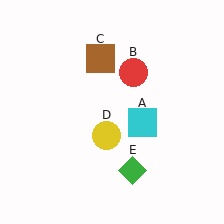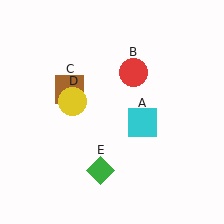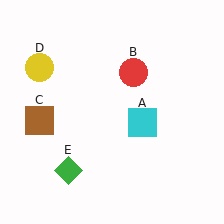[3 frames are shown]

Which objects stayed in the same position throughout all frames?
Cyan square (object A) and red circle (object B) remained stationary.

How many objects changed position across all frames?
3 objects changed position: brown square (object C), yellow circle (object D), green diamond (object E).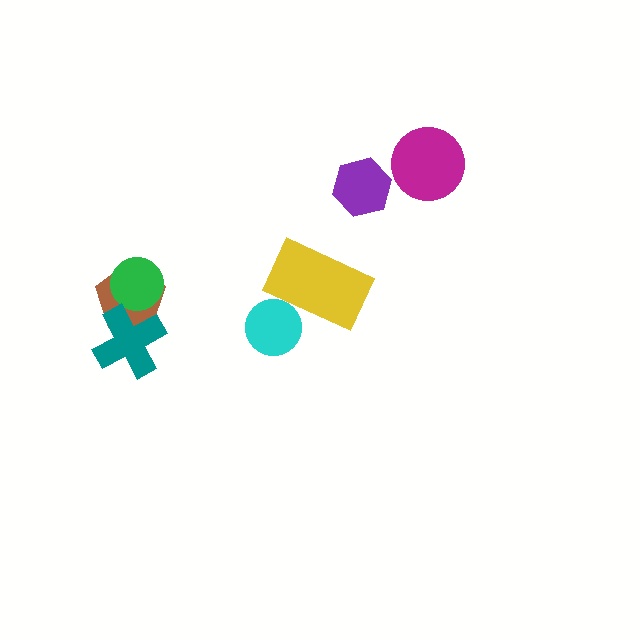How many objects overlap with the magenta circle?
0 objects overlap with the magenta circle.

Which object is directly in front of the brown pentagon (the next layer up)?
The green circle is directly in front of the brown pentagon.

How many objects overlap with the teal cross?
1 object overlaps with the teal cross.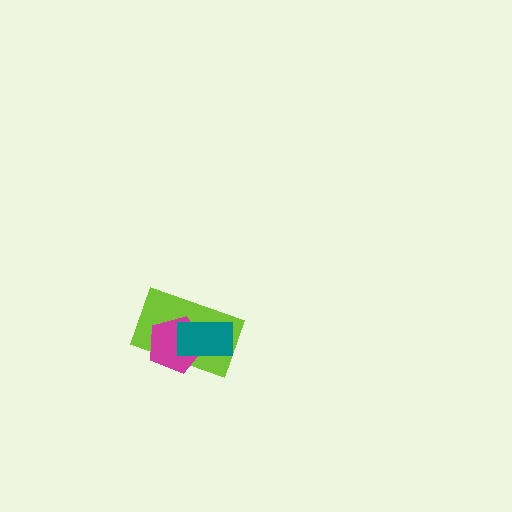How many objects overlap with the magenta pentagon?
2 objects overlap with the magenta pentagon.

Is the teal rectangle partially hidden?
No, no other shape covers it.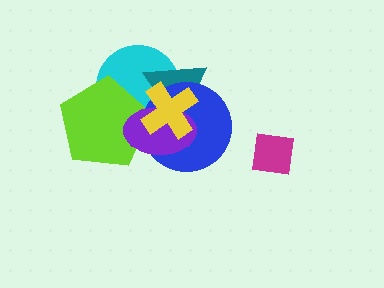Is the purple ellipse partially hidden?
Yes, it is partially covered by another shape.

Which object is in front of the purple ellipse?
The yellow cross is in front of the purple ellipse.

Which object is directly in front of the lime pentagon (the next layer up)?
The blue circle is directly in front of the lime pentagon.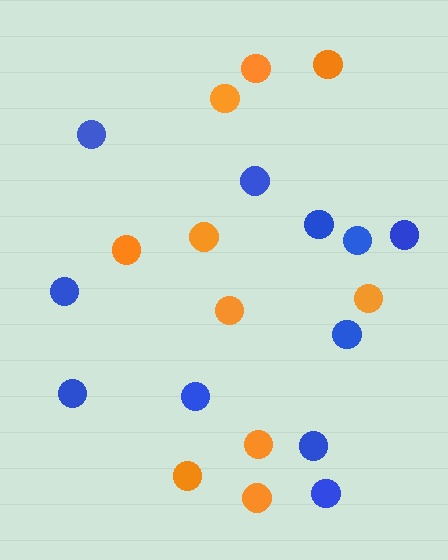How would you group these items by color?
There are 2 groups: one group of orange circles (10) and one group of blue circles (11).